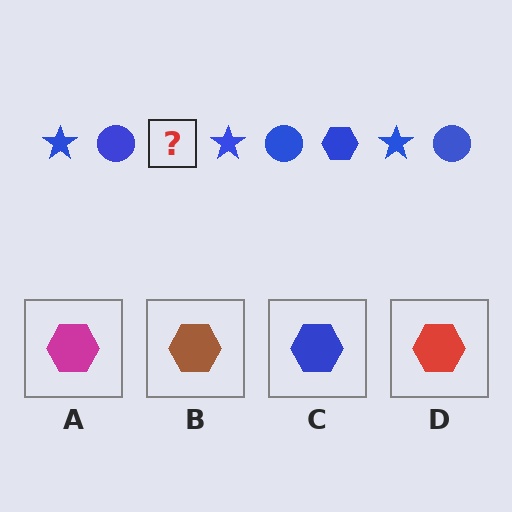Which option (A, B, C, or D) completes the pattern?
C.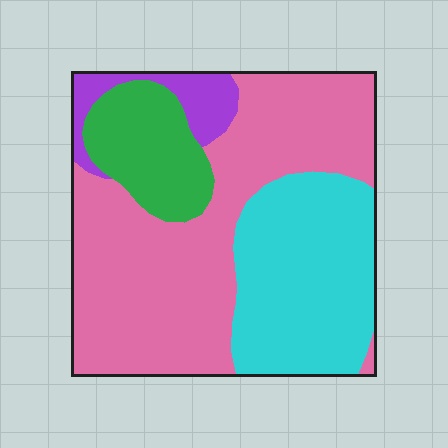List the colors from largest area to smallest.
From largest to smallest: pink, cyan, green, purple.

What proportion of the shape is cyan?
Cyan covers around 30% of the shape.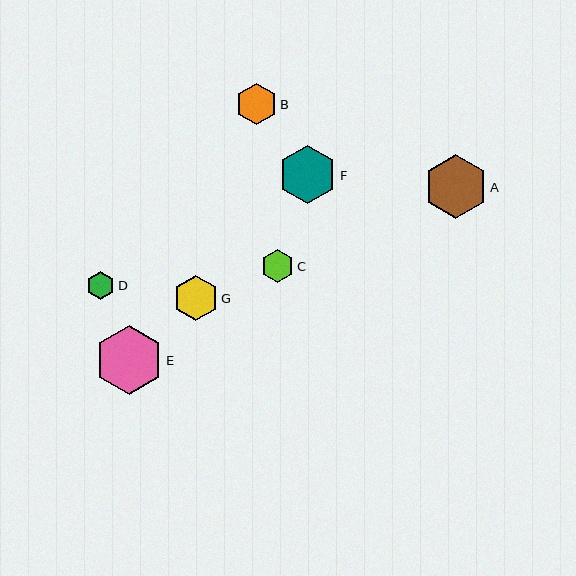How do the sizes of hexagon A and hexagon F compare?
Hexagon A and hexagon F are approximately the same size.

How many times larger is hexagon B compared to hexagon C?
Hexagon B is approximately 1.3 times the size of hexagon C.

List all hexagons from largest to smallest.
From largest to smallest: E, A, F, G, B, C, D.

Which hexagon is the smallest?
Hexagon D is the smallest with a size of approximately 28 pixels.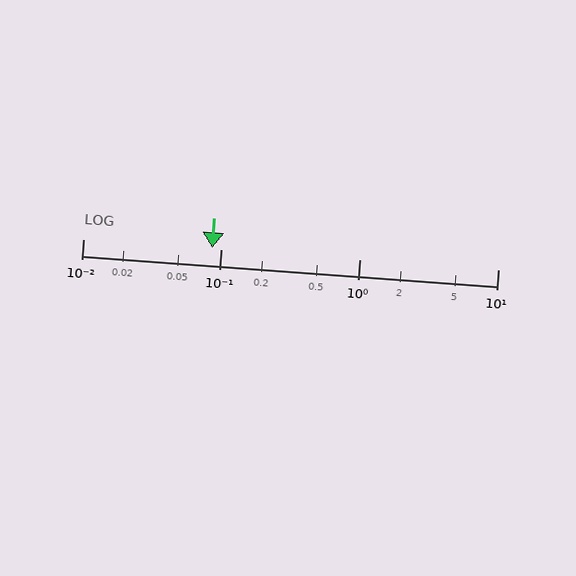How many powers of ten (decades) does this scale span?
The scale spans 3 decades, from 0.01 to 10.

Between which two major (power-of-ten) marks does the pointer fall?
The pointer is between 0.01 and 0.1.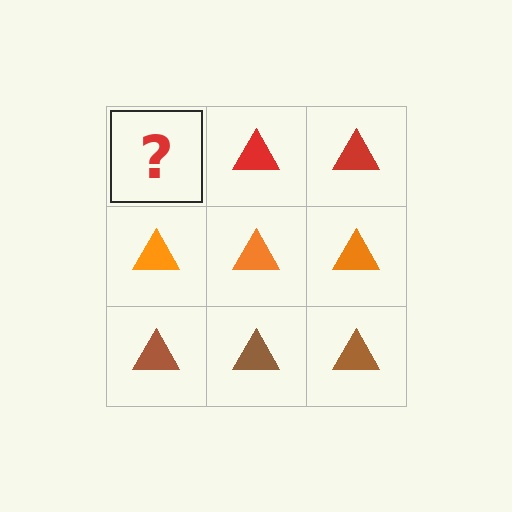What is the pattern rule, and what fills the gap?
The rule is that each row has a consistent color. The gap should be filled with a red triangle.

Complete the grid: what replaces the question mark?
The question mark should be replaced with a red triangle.